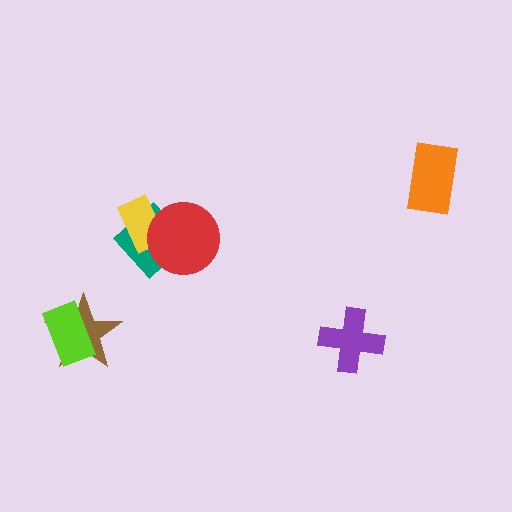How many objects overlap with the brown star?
1 object overlaps with the brown star.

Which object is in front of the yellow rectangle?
The red circle is in front of the yellow rectangle.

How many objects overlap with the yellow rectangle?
2 objects overlap with the yellow rectangle.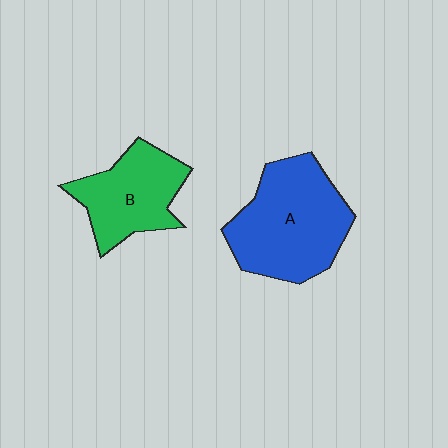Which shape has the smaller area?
Shape B (green).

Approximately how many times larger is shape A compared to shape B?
Approximately 1.4 times.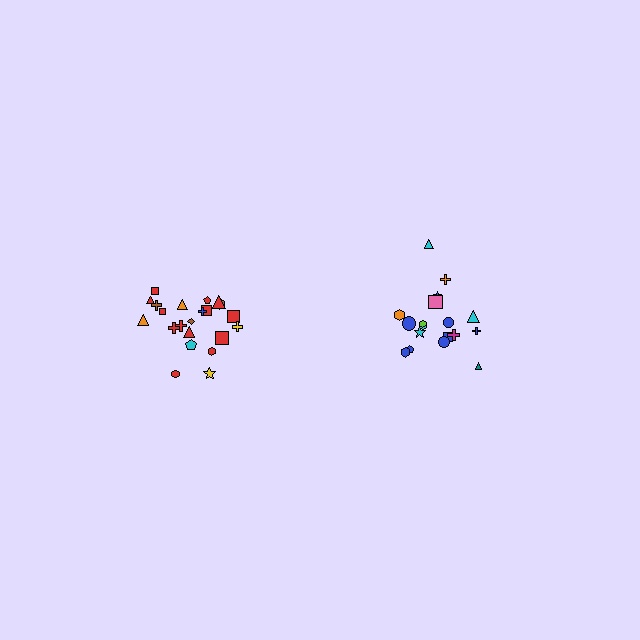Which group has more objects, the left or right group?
The left group.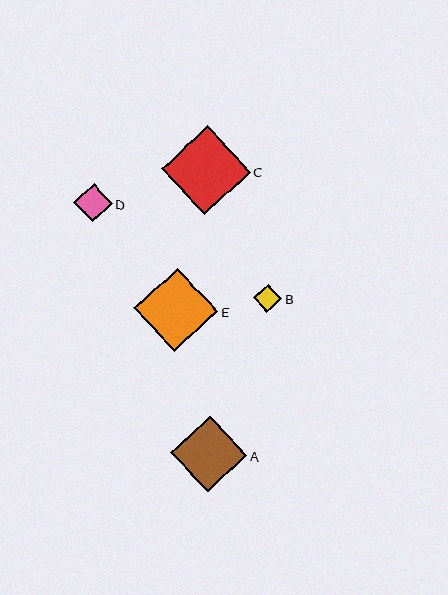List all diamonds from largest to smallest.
From largest to smallest: C, E, A, D, B.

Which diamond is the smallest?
Diamond B is the smallest with a size of approximately 28 pixels.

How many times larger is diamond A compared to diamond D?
Diamond A is approximately 2.0 times the size of diamond D.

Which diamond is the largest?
Diamond C is the largest with a size of approximately 88 pixels.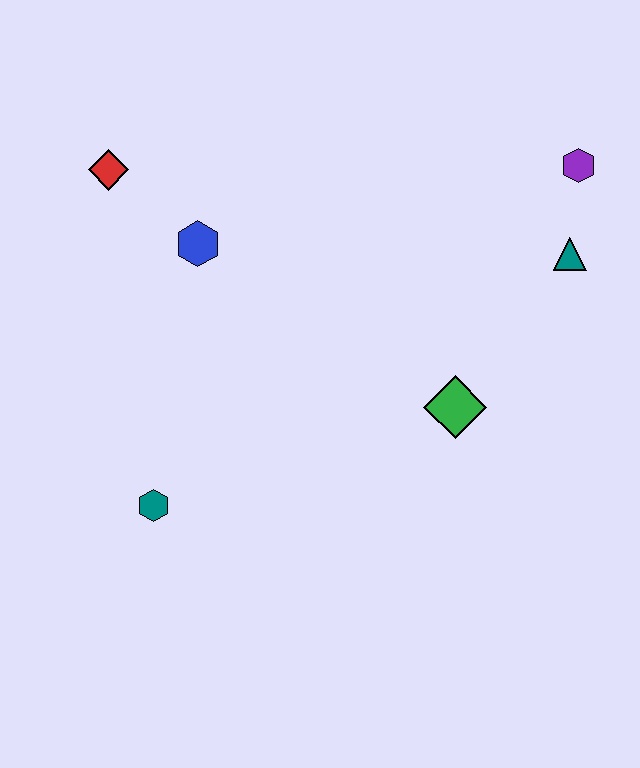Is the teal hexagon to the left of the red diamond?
No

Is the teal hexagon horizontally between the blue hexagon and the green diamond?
No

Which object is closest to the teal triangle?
The purple hexagon is closest to the teal triangle.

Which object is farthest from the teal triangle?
The teal hexagon is farthest from the teal triangle.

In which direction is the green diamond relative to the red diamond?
The green diamond is to the right of the red diamond.